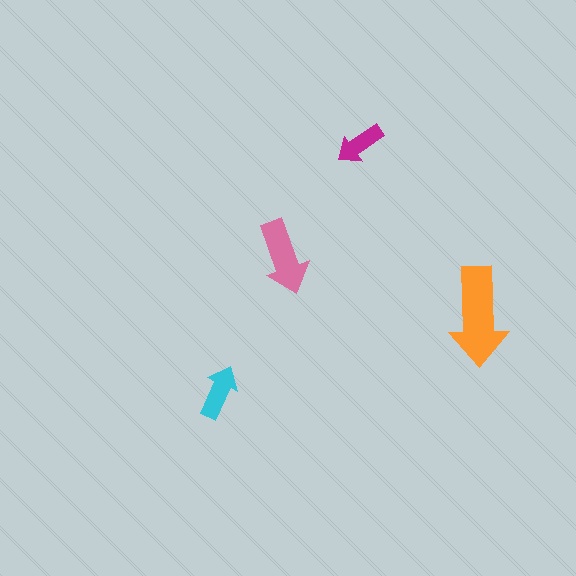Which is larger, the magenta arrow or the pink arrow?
The pink one.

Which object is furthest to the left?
The cyan arrow is leftmost.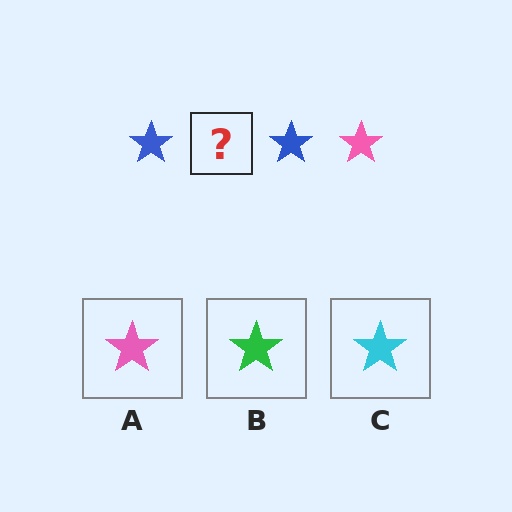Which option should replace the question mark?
Option A.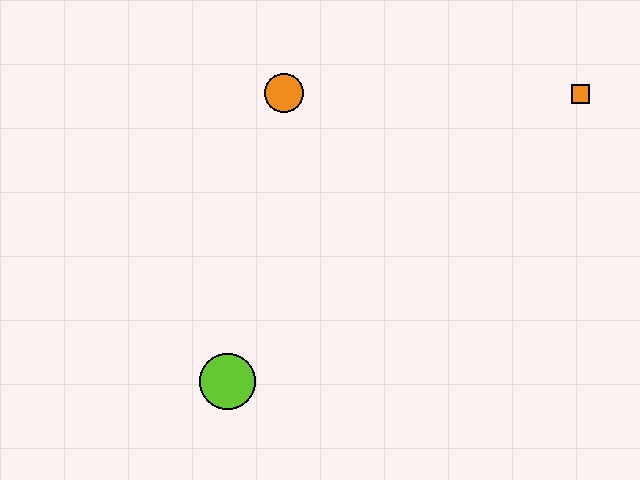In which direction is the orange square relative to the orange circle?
The orange square is to the right of the orange circle.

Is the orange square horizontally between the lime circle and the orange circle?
No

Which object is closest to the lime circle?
The orange circle is closest to the lime circle.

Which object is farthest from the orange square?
The lime circle is farthest from the orange square.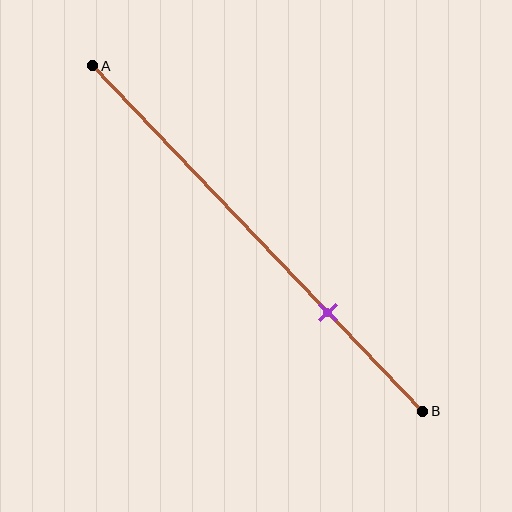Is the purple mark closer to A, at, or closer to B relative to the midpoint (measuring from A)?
The purple mark is closer to point B than the midpoint of segment AB.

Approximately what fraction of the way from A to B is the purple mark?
The purple mark is approximately 70% of the way from A to B.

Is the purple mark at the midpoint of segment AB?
No, the mark is at about 70% from A, not at the 50% midpoint.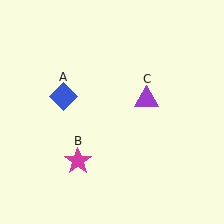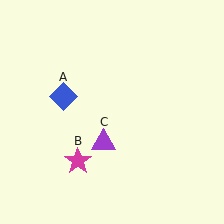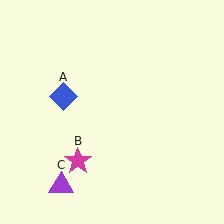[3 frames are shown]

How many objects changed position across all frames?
1 object changed position: purple triangle (object C).